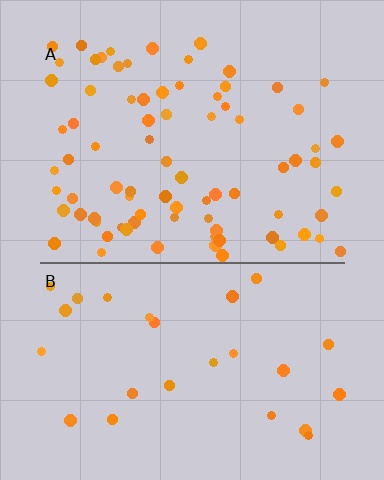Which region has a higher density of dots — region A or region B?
A (the top).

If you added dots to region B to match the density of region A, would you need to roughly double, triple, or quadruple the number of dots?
Approximately triple.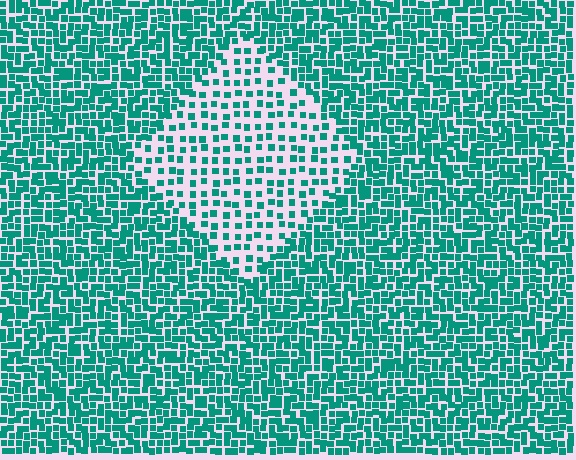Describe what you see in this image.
The image contains small teal elements arranged at two different densities. A diamond-shaped region is visible where the elements are less densely packed than the surrounding area.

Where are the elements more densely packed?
The elements are more densely packed outside the diamond boundary.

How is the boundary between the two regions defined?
The boundary is defined by a change in element density (approximately 2.2x ratio). All elements are the same color, size, and shape.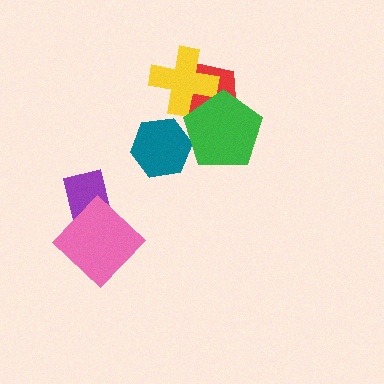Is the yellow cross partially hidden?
Yes, it is partially covered by another shape.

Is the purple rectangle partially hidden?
Yes, it is partially covered by another shape.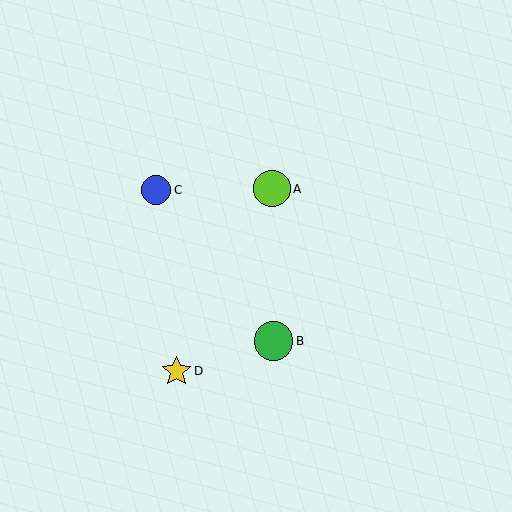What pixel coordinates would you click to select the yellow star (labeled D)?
Click at (176, 371) to select the yellow star D.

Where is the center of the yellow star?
The center of the yellow star is at (176, 371).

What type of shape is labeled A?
Shape A is a lime circle.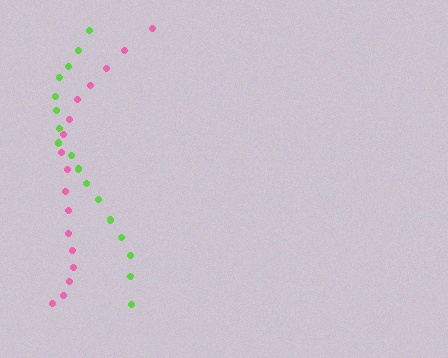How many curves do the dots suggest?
There are 2 distinct paths.